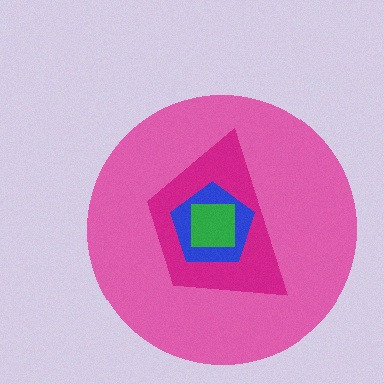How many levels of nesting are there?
4.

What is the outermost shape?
The pink circle.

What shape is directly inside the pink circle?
The magenta trapezoid.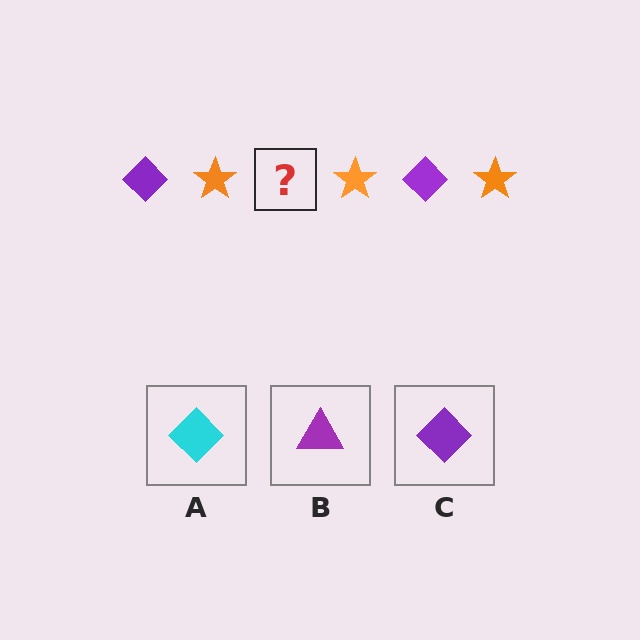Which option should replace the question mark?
Option C.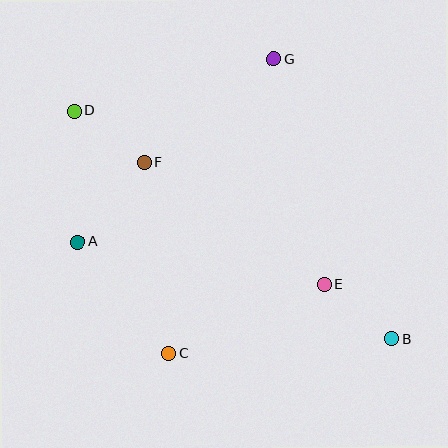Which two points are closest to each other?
Points D and F are closest to each other.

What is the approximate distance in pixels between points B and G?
The distance between B and G is approximately 303 pixels.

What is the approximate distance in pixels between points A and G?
The distance between A and G is approximately 268 pixels.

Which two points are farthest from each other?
Points B and D are farthest from each other.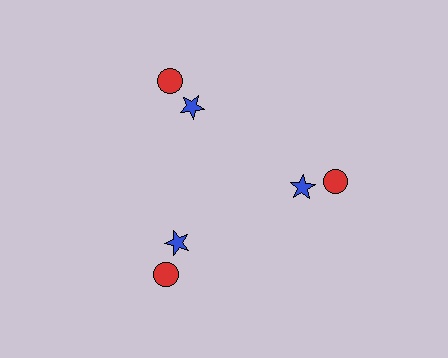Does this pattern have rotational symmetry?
Yes, this pattern has 3-fold rotational symmetry. It looks the same after rotating 120 degrees around the center.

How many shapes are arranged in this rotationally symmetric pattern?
There are 6 shapes, arranged in 3 groups of 2.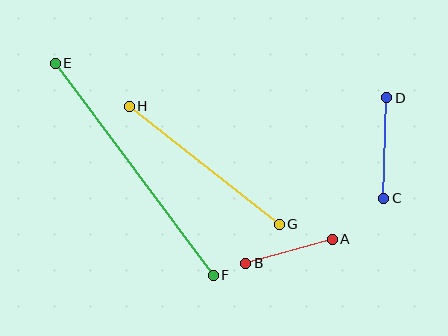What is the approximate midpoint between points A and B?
The midpoint is at approximately (289, 251) pixels.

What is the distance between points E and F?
The distance is approximately 264 pixels.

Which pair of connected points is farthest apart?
Points E and F are farthest apart.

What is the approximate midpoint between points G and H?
The midpoint is at approximately (204, 165) pixels.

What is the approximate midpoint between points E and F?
The midpoint is at approximately (134, 169) pixels.